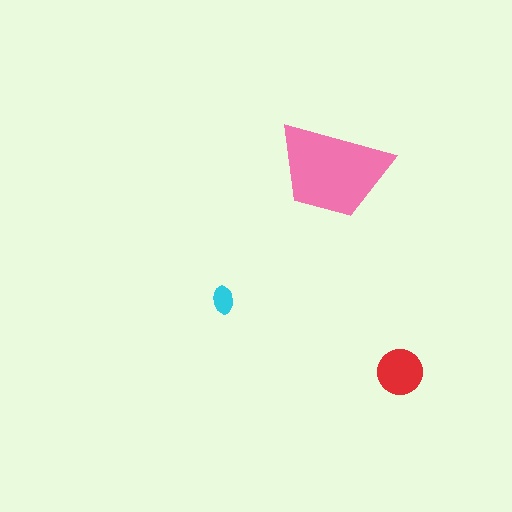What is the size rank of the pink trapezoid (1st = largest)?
1st.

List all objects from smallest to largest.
The cyan ellipse, the red circle, the pink trapezoid.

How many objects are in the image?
There are 3 objects in the image.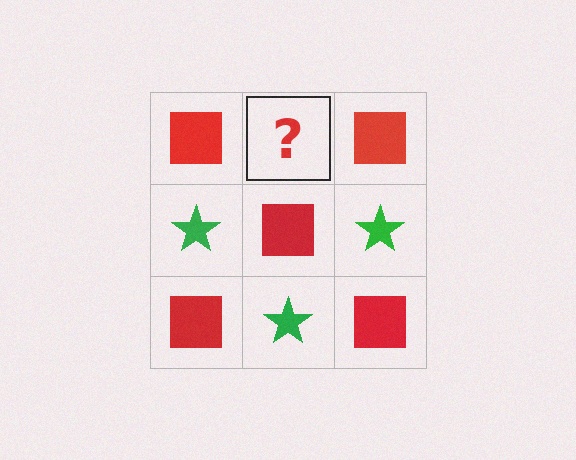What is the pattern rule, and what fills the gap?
The rule is that it alternates red square and green star in a checkerboard pattern. The gap should be filled with a green star.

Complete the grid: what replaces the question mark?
The question mark should be replaced with a green star.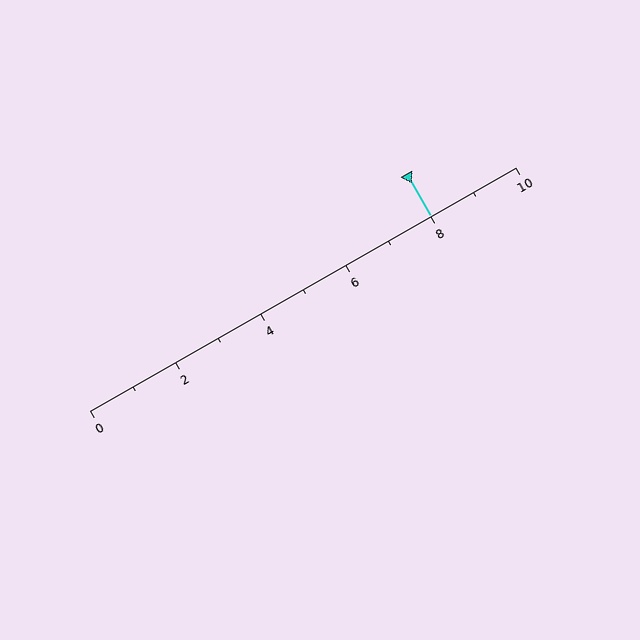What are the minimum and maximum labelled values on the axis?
The axis runs from 0 to 10.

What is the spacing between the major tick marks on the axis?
The major ticks are spaced 2 apart.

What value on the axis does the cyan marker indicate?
The marker indicates approximately 8.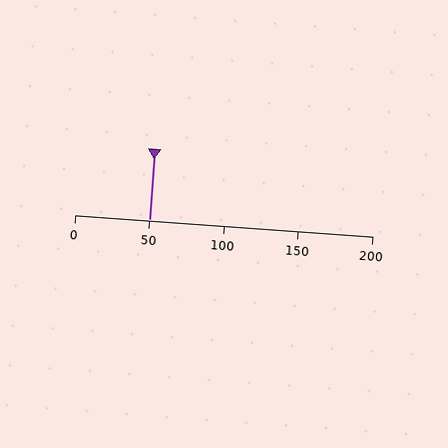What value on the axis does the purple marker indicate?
The marker indicates approximately 50.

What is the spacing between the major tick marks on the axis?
The major ticks are spaced 50 apart.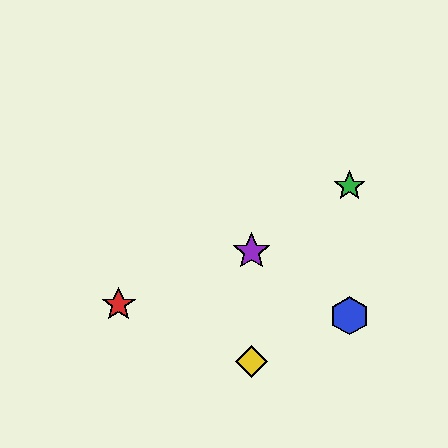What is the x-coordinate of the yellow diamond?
The yellow diamond is at x≈252.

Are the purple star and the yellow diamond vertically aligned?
Yes, both are at x≈252.